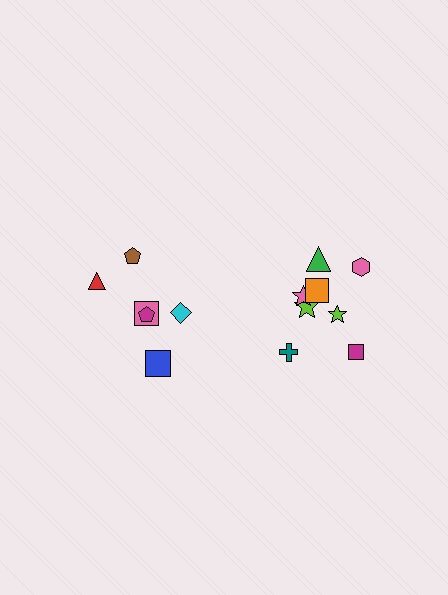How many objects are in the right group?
There are 8 objects.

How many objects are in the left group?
There are 6 objects.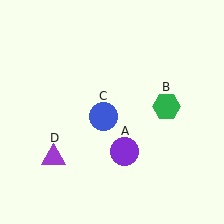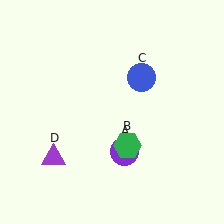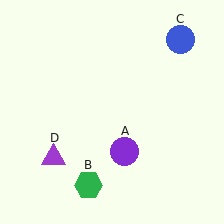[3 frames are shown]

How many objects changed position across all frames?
2 objects changed position: green hexagon (object B), blue circle (object C).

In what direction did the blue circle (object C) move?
The blue circle (object C) moved up and to the right.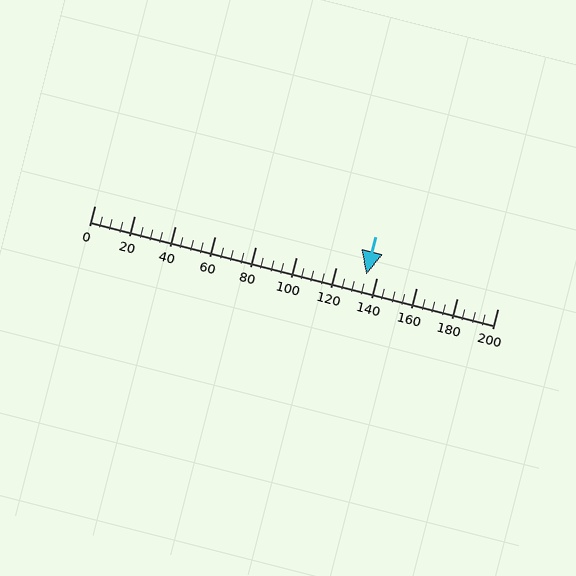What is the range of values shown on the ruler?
The ruler shows values from 0 to 200.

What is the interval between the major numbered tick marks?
The major tick marks are spaced 20 units apart.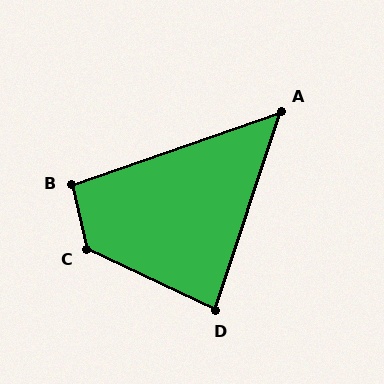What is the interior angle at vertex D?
Approximately 83 degrees (acute).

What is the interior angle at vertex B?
Approximately 97 degrees (obtuse).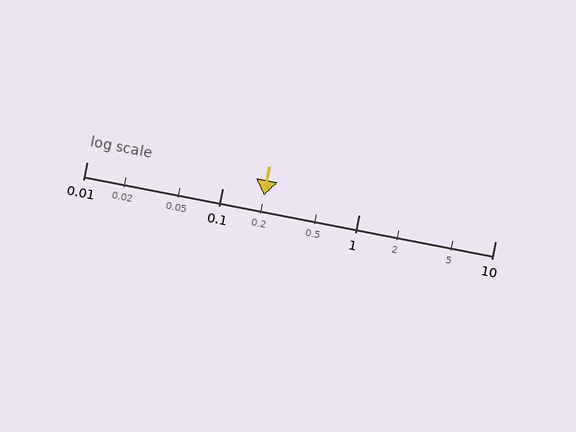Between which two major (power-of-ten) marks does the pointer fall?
The pointer is between 0.1 and 1.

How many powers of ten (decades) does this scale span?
The scale spans 3 decades, from 0.01 to 10.